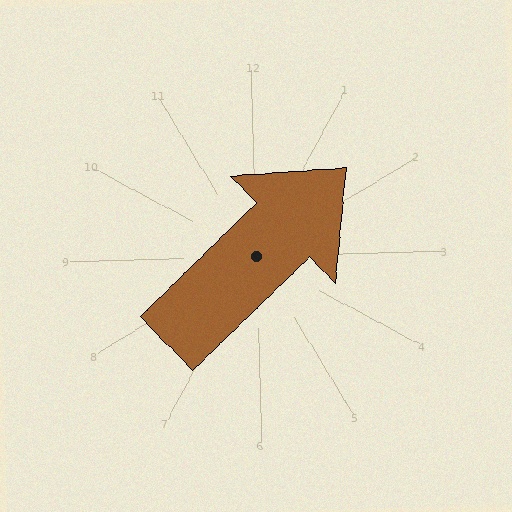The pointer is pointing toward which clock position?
Roughly 2 o'clock.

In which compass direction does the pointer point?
Northeast.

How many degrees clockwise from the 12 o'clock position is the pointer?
Approximately 47 degrees.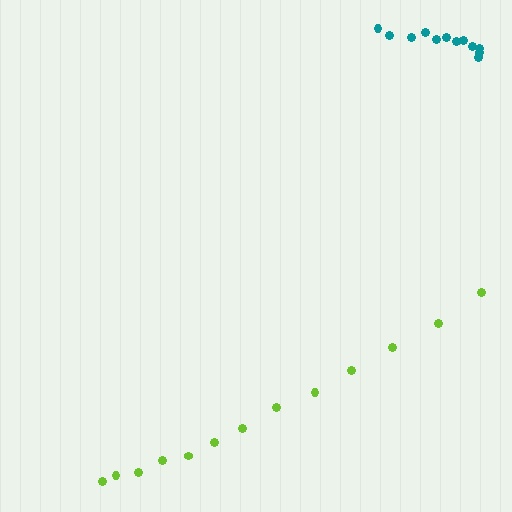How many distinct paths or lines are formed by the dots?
There are 2 distinct paths.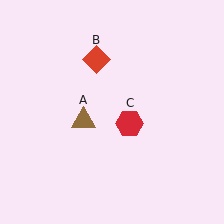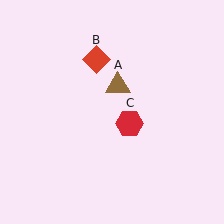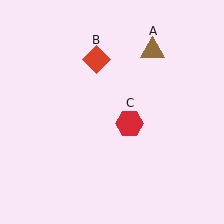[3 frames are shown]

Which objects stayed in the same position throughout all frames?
Red diamond (object B) and red hexagon (object C) remained stationary.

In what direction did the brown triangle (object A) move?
The brown triangle (object A) moved up and to the right.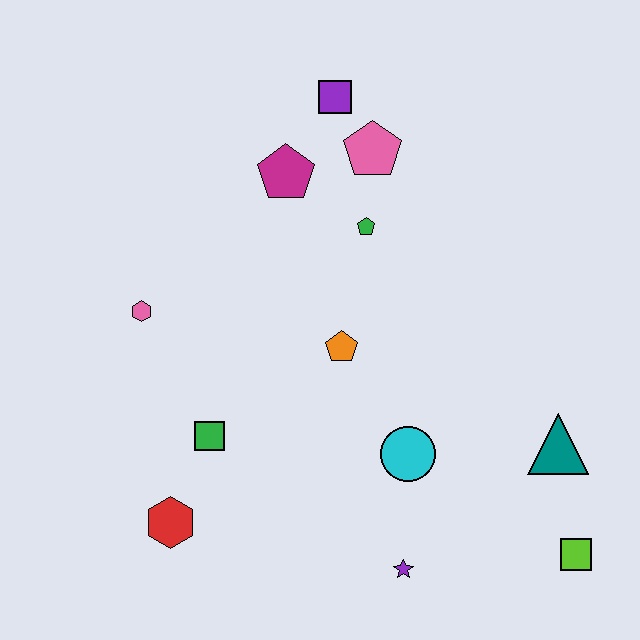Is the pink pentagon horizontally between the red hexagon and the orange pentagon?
No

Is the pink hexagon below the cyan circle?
No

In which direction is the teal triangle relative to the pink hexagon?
The teal triangle is to the right of the pink hexagon.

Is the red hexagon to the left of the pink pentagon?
Yes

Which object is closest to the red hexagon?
The green square is closest to the red hexagon.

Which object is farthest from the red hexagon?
The purple square is farthest from the red hexagon.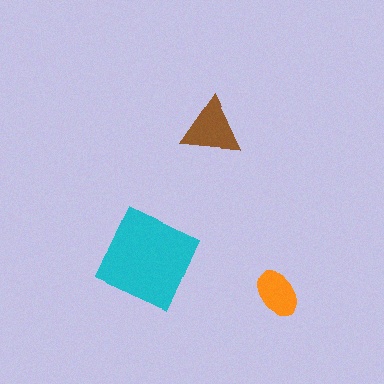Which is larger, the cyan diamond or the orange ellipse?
The cyan diamond.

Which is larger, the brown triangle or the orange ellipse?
The brown triangle.